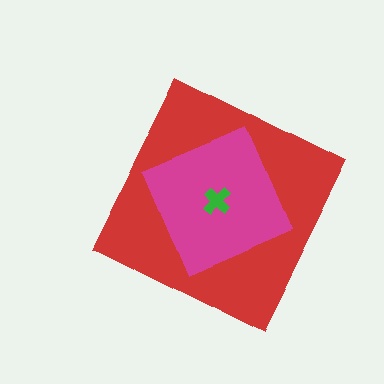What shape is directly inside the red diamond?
The magenta square.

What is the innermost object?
The green cross.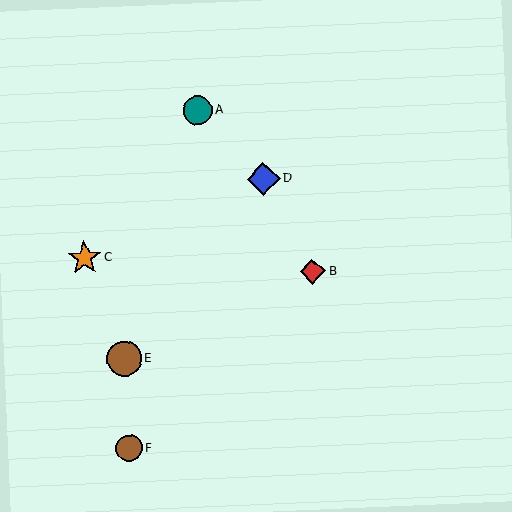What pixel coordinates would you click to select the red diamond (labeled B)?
Click at (313, 271) to select the red diamond B.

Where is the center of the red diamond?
The center of the red diamond is at (313, 271).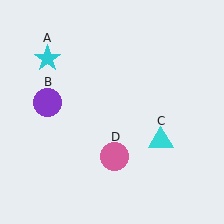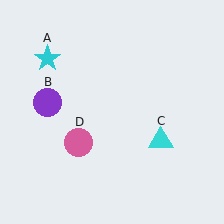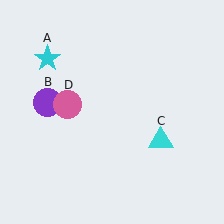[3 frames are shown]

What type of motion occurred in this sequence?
The pink circle (object D) rotated clockwise around the center of the scene.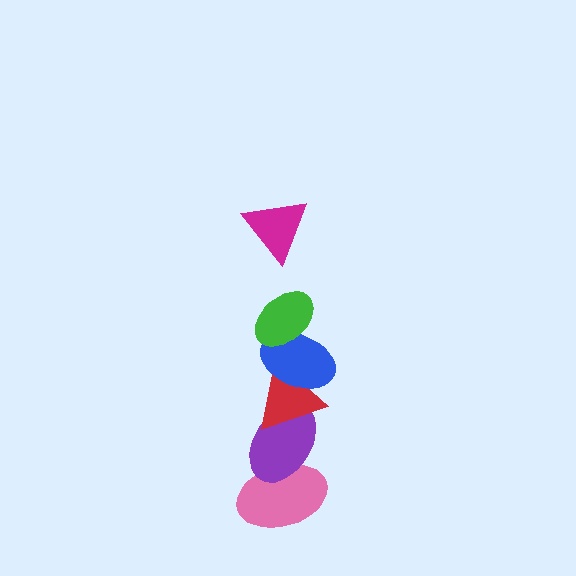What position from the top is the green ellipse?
The green ellipse is 2nd from the top.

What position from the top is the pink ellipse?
The pink ellipse is 6th from the top.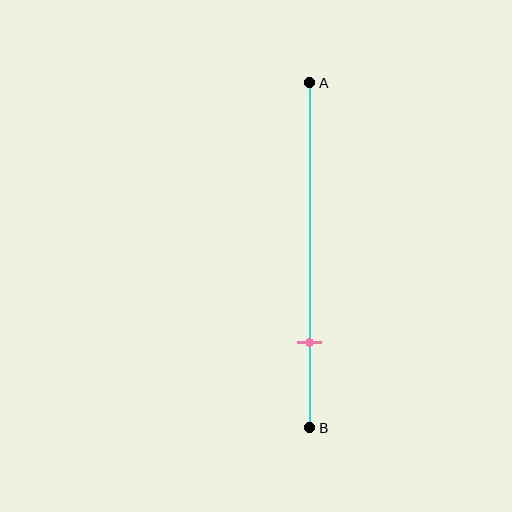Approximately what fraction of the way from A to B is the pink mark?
The pink mark is approximately 75% of the way from A to B.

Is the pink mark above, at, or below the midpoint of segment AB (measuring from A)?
The pink mark is below the midpoint of segment AB.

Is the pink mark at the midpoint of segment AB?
No, the mark is at about 75% from A, not at the 50% midpoint.